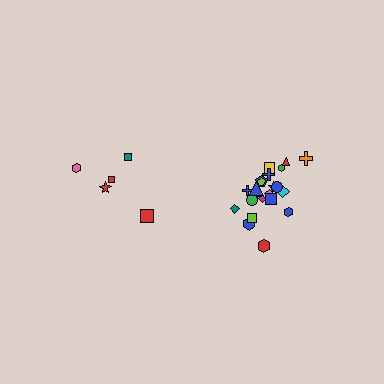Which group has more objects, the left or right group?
The right group.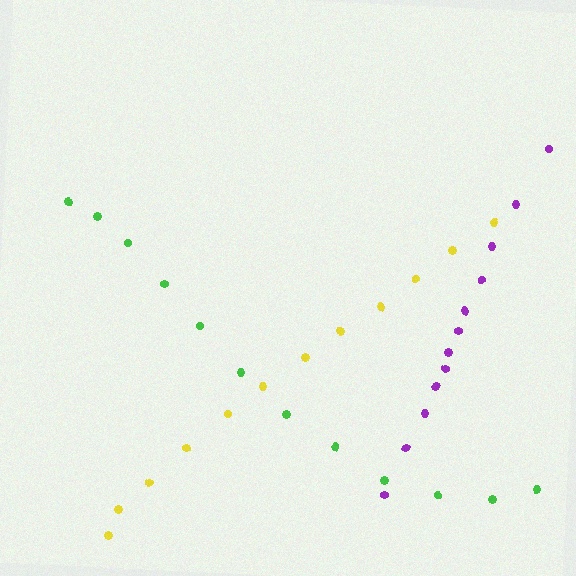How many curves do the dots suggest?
There are 3 distinct paths.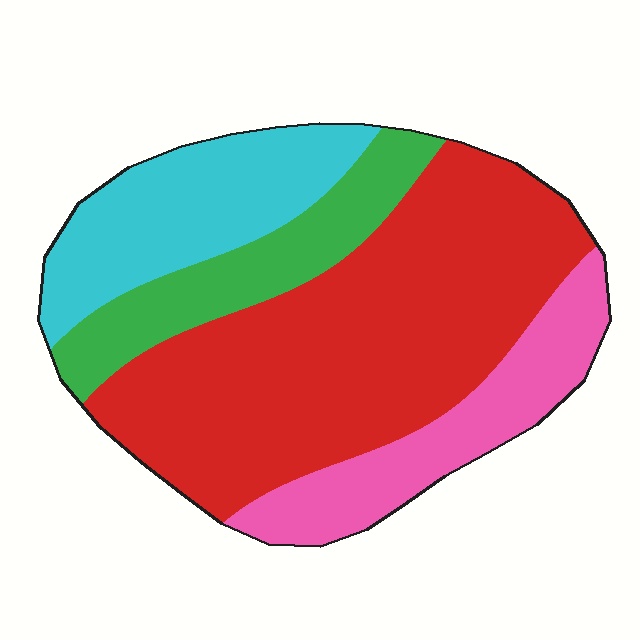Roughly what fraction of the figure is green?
Green covers around 15% of the figure.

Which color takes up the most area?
Red, at roughly 50%.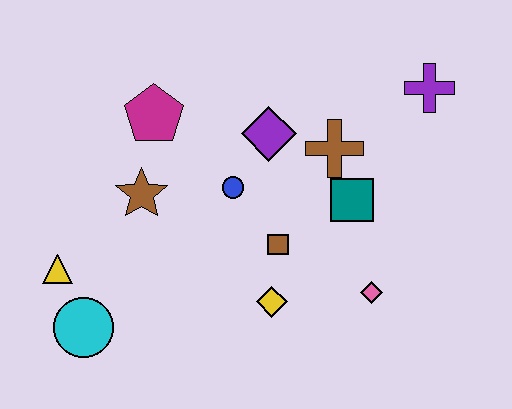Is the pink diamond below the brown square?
Yes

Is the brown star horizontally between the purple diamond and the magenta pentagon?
No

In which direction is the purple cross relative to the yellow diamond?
The purple cross is above the yellow diamond.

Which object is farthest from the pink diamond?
The yellow triangle is farthest from the pink diamond.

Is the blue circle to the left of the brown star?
No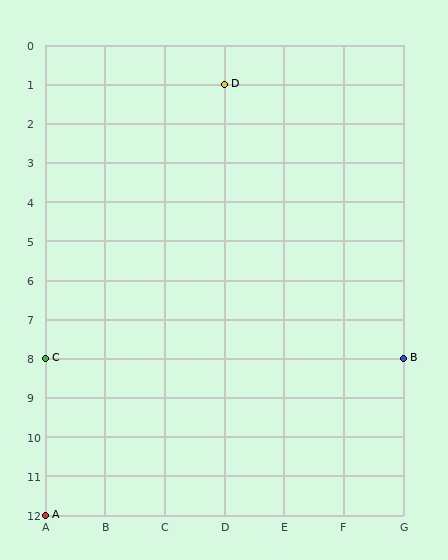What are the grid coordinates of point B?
Point B is at grid coordinates (G, 8).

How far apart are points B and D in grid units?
Points B and D are 3 columns and 7 rows apart (about 7.6 grid units diagonally).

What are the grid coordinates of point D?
Point D is at grid coordinates (D, 1).